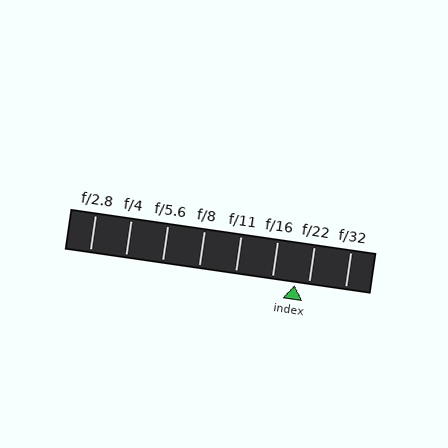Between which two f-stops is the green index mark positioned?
The index mark is between f/16 and f/22.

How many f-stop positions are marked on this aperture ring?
There are 8 f-stop positions marked.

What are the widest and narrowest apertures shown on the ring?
The widest aperture shown is f/2.8 and the narrowest is f/32.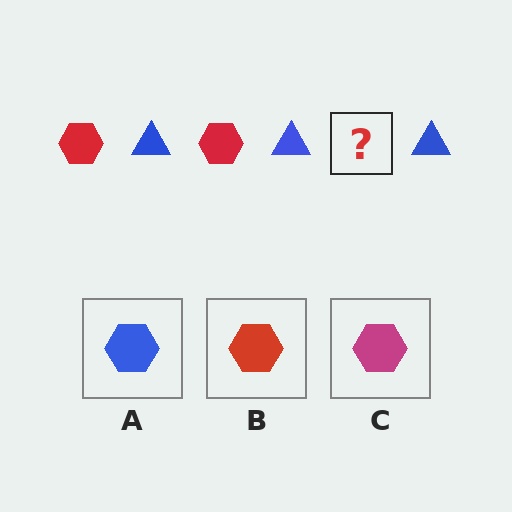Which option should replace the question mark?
Option B.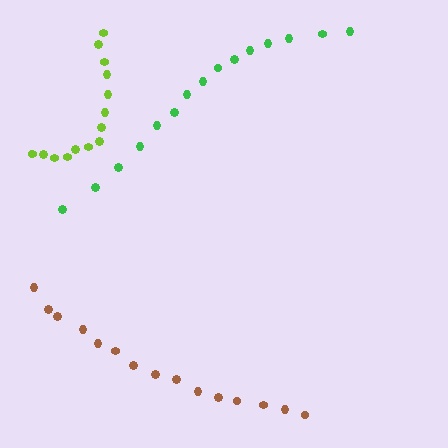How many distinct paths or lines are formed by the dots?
There are 3 distinct paths.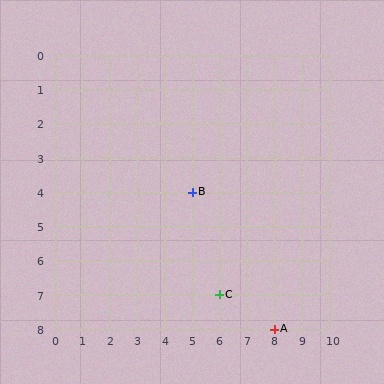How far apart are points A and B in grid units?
Points A and B are 3 columns and 4 rows apart (about 5.0 grid units diagonally).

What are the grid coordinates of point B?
Point B is at grid coordinates (5, 4).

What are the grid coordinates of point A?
Point A is at grid coordinates (8, 8).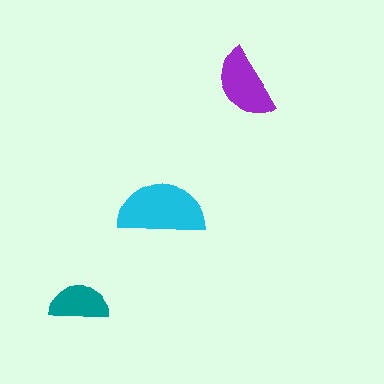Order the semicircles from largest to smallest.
the cyan one, the purple one, the teal one.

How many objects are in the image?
There are 3 objects in the image.